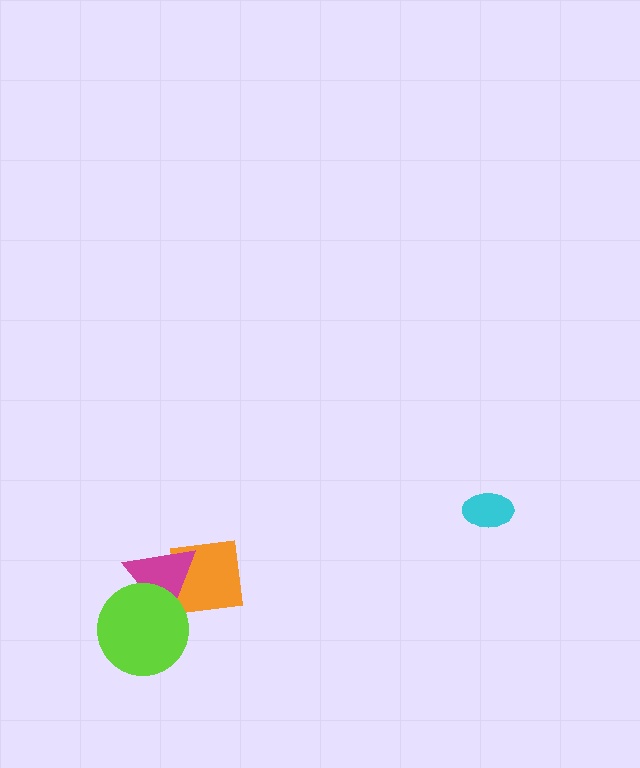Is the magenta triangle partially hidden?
Yes, it is partially covered by another shape.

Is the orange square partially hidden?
Yes, it is partially covered by another shape.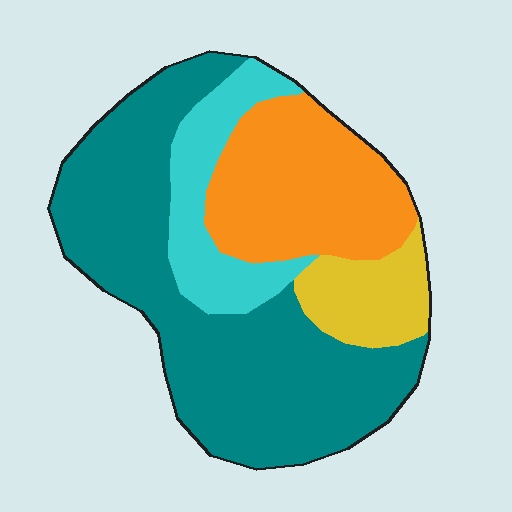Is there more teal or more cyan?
Teal.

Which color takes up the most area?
Teal, at roughly 50%.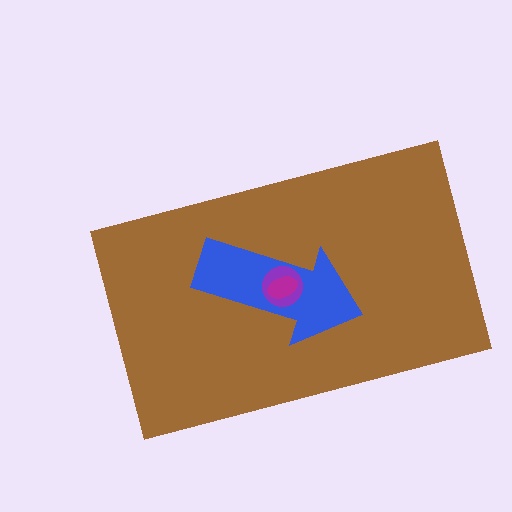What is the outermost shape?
The brown rectangle.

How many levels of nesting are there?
4.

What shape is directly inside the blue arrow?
The purple circle.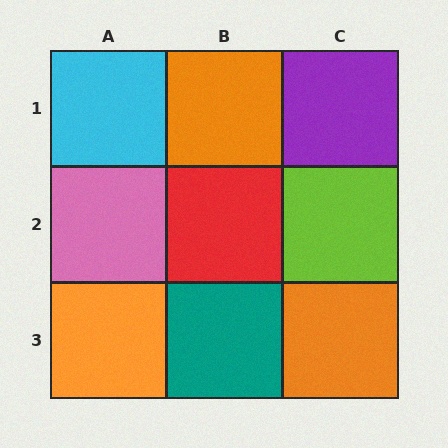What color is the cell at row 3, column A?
Orange.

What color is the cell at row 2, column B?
Red.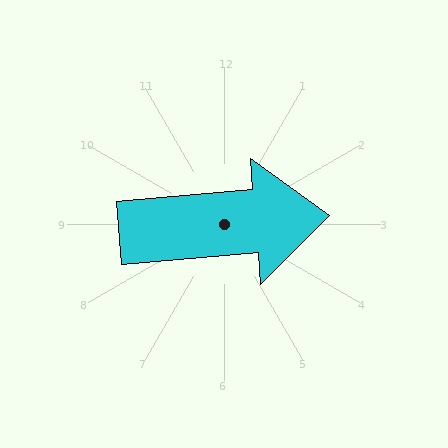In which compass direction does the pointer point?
East.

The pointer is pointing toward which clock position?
Roughly 3 o'clock.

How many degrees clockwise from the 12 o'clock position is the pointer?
Approximately 85 degrees.